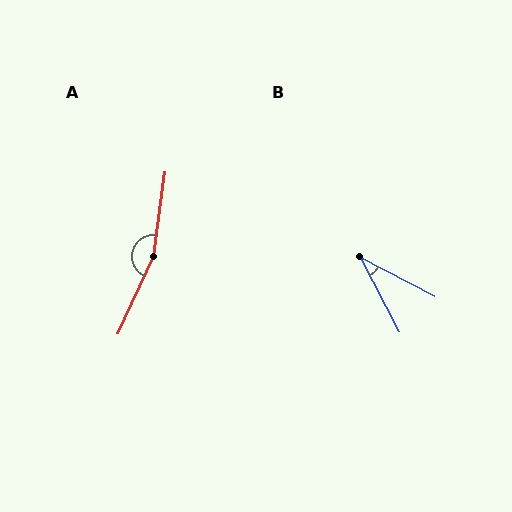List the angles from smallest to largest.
B (34°), A (163°).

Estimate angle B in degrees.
Approximately 34 degrees.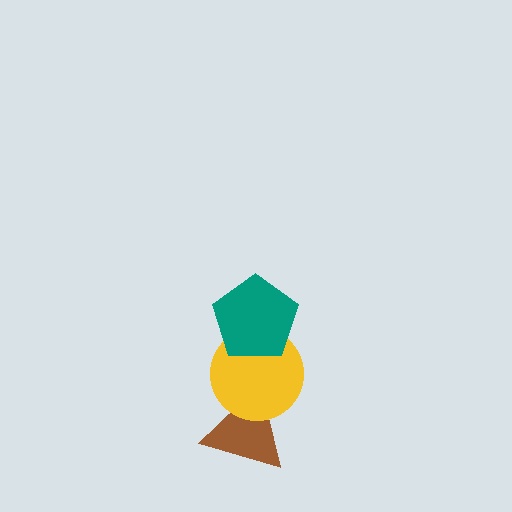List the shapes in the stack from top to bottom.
From top to bottom: the teal pentagon, the yellow circle, the brown triangle.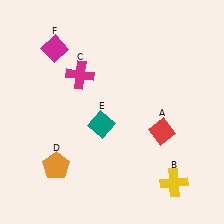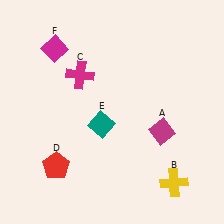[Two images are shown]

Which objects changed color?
A changed from red to magenta. D changed from orange to red.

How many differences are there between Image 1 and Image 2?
There are 2 differences between the two images.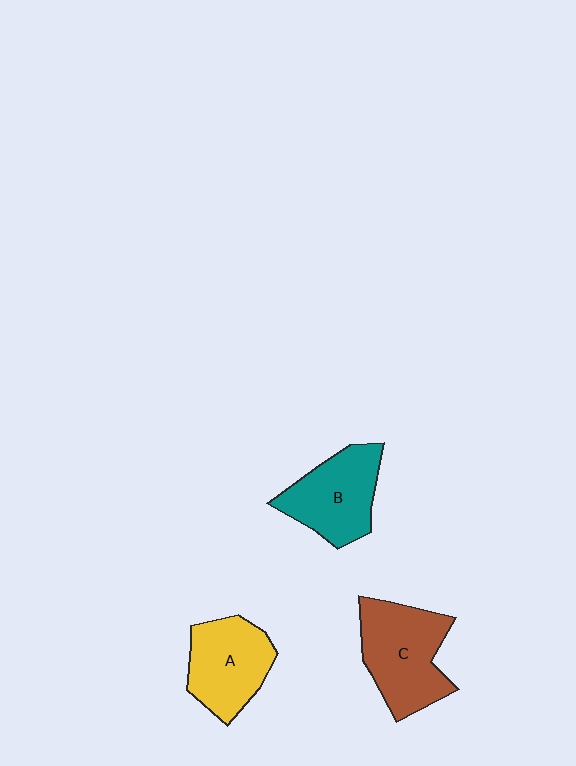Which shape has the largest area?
Shape C (brown).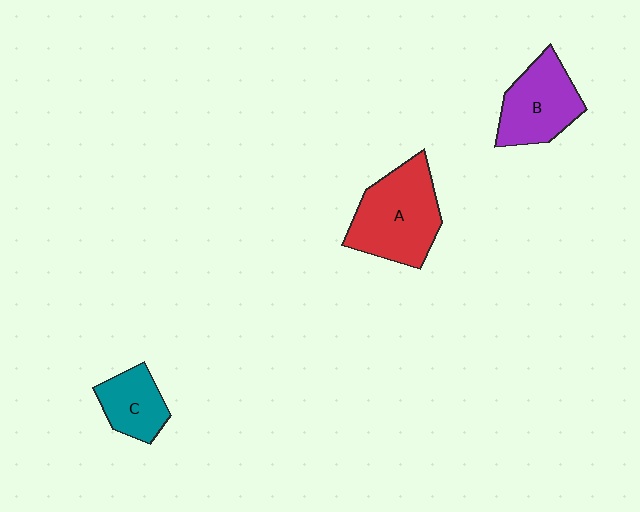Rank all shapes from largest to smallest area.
From largest to smallest: A (red), B (purple), C (teal).